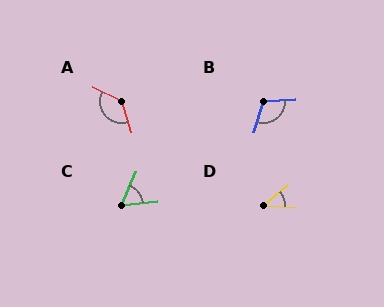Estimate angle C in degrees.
Approximately 61 degrees.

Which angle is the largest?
A, at approximately 134 degrees.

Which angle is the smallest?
D, at approximately 44 degrees.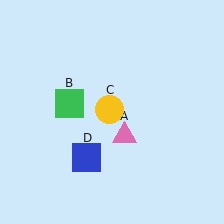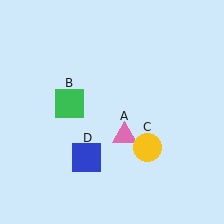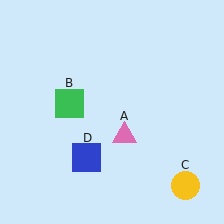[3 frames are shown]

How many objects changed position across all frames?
1 object changed position: yellow circle (object C).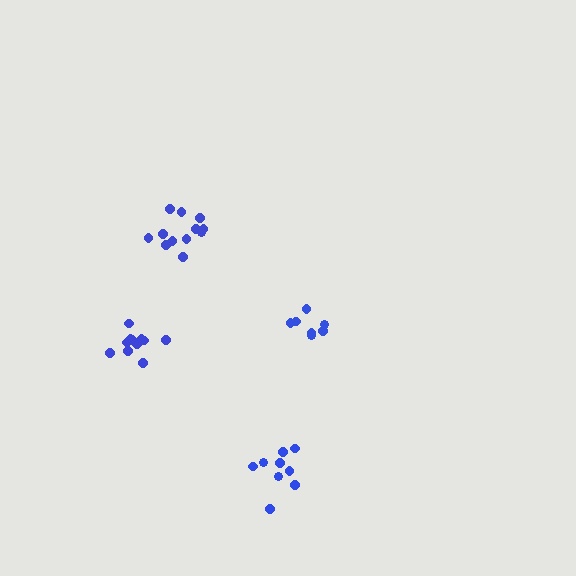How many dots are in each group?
Group 1: 9 dots, Group 2: 7 dots, Group 3: 11 dots, Group 4: 12 dots (39 total).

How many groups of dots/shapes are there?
There are 4 groups.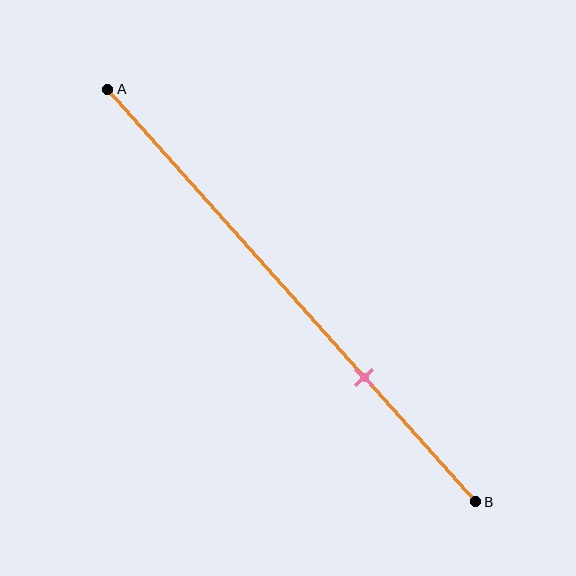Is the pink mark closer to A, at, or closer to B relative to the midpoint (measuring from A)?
The pink mark is closer to point B than the midpoint of segment AB.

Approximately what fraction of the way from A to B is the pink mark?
The pink mark is approximately 70% of the way from A to B.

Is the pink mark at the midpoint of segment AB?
No, the mark is at about 70% from A, not at the 50% midpoint.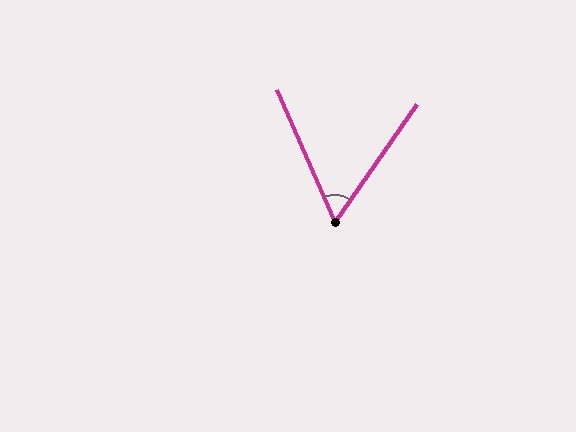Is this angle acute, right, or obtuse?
It is acute.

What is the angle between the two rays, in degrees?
Approximately 59 degrees.